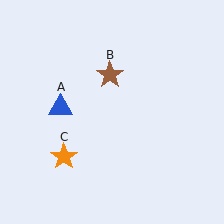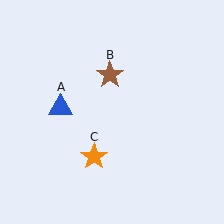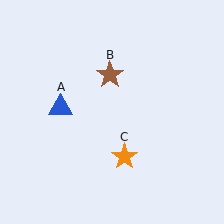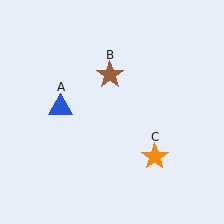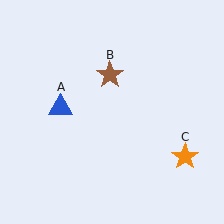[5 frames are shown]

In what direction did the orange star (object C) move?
The orange star (object C) moved right.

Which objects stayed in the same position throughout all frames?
Blue triangle (object A) and brown star (object B) remained stationary.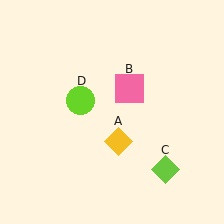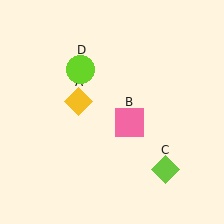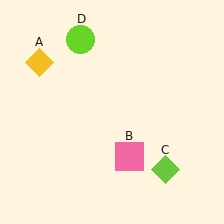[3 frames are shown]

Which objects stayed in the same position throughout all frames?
Lime diamond (object C) remained stationary.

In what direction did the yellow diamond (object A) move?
The yellow diamond (object A) moved up and to the left.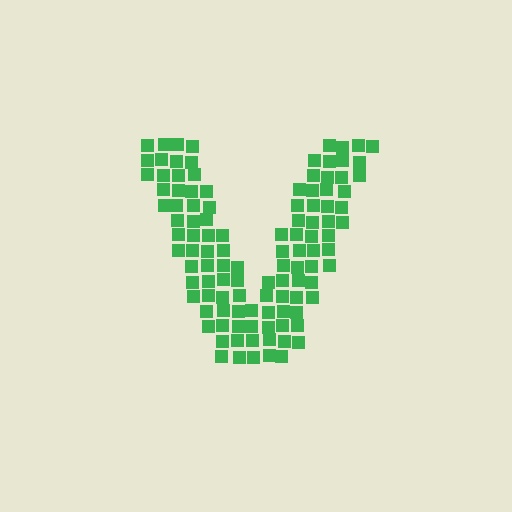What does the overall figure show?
The overall figure shows the letter V.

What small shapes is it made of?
It is made of small squares.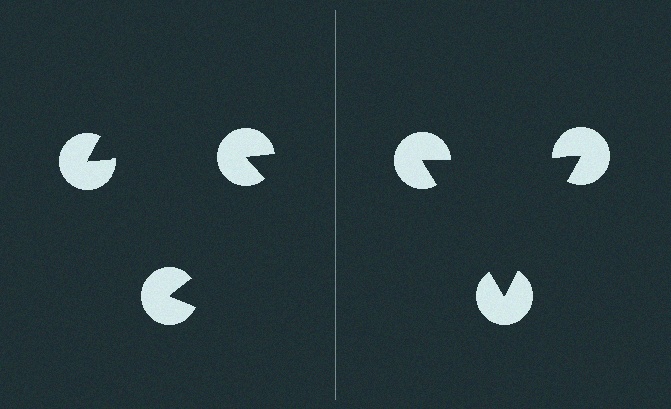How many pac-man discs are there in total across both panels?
6 — 3 on each side.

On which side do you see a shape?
An illusory triangle appears on the right side. On the left side the wedge cuts are rotated, so no coherent shape forms.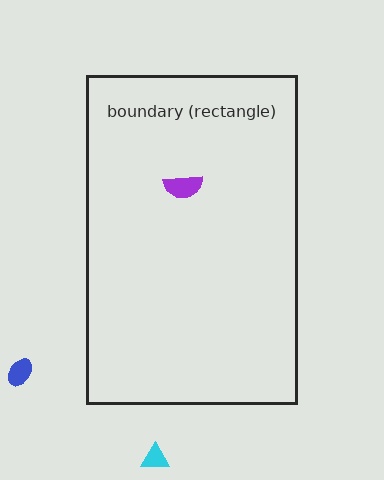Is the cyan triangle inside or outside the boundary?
Outside.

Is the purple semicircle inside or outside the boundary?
Inside.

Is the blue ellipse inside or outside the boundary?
Outside.